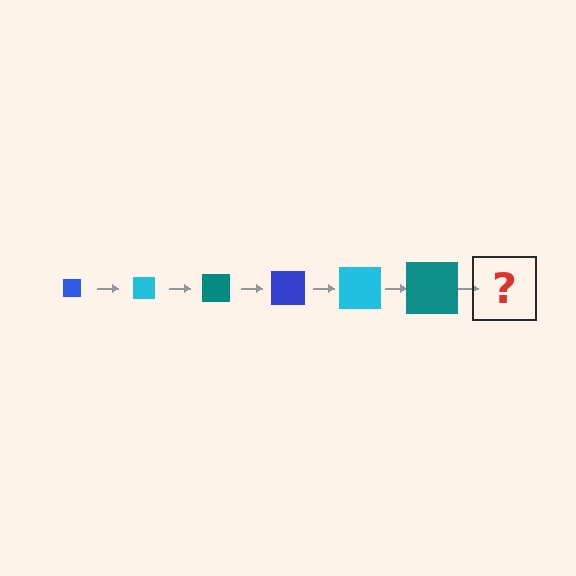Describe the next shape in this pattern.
It should be a blue square, larger than the previous one.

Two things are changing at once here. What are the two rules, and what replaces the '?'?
The two rules are that the square grows larger each step and the color cycles through blue, cyan, and teal. The '?' should be a blue square, larger than the previous one.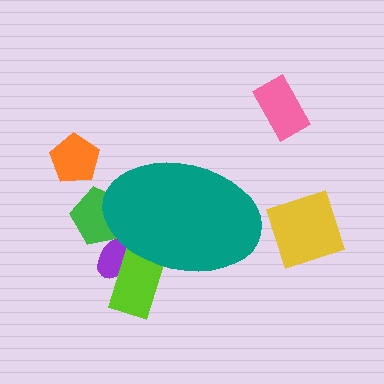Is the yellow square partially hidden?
No, the yellow square is fully visible.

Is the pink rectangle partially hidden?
No, the pink rectangle is fully visible.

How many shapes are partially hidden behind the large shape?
3 shapes are partially hidden.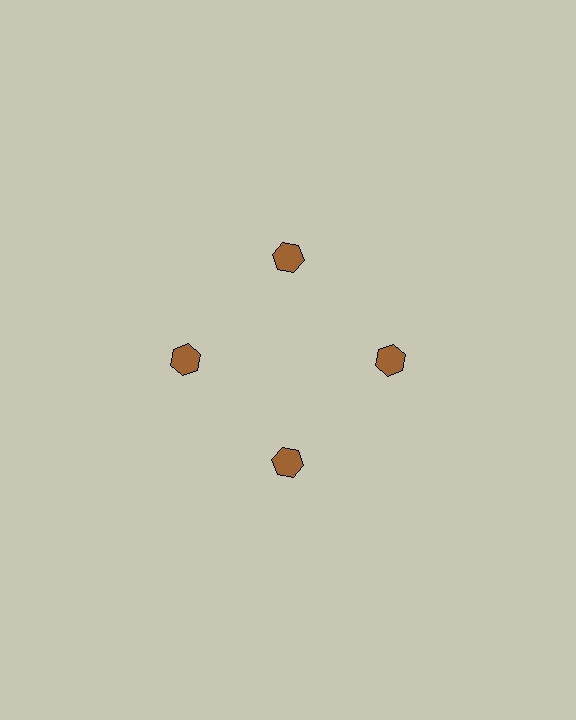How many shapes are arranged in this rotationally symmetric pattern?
There are 4 shapes, arranged in 4 groups of 1.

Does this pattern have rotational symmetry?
Yes, this pattern has 4-fold rotational symmetry. It looks the same after rotating 90 degrees around the center.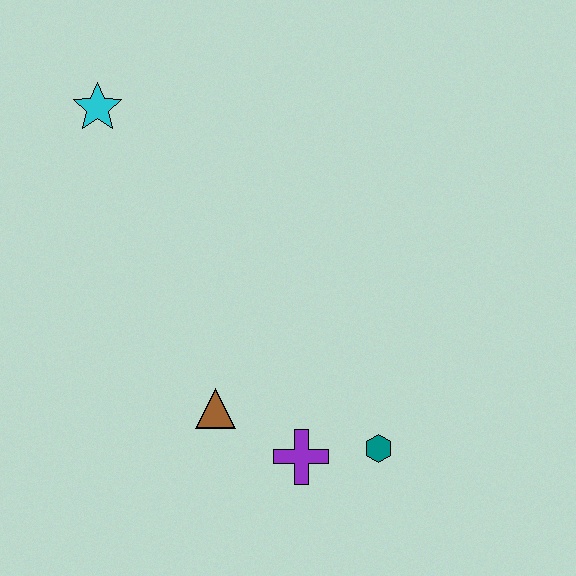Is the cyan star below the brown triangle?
No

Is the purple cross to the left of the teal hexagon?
Yes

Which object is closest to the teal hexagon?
The purple cross is closest to the teal hexagon.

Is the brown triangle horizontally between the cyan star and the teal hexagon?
Yes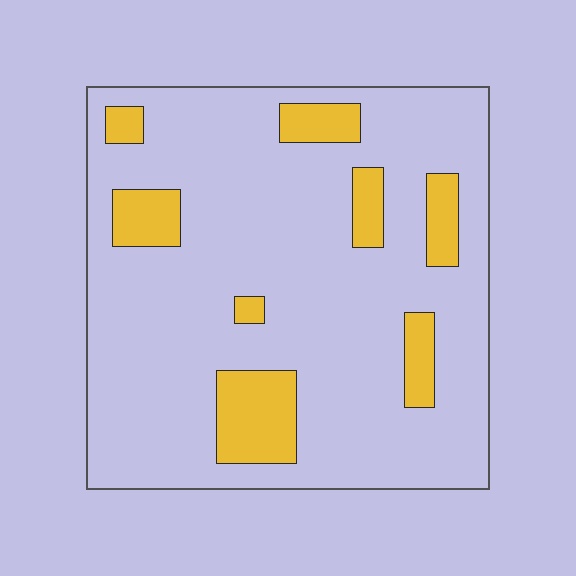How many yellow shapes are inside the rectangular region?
8.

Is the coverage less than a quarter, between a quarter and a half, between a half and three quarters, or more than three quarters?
Less than a quarter.